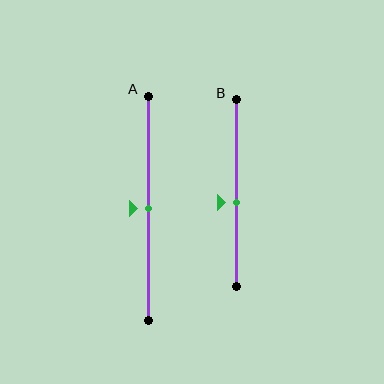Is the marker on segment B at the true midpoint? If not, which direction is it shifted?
No, the marker on segment B is shifted downward by about 5% of the segment length.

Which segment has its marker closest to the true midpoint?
Segment A has its marker closest to the true midpoint.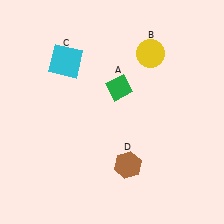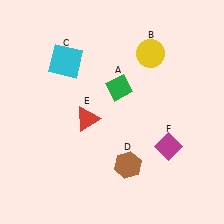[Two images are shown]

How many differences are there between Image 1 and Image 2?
There are 2 differences between the two images.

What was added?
A red triangle (E), a magenta diamond (F) were added in Image 2.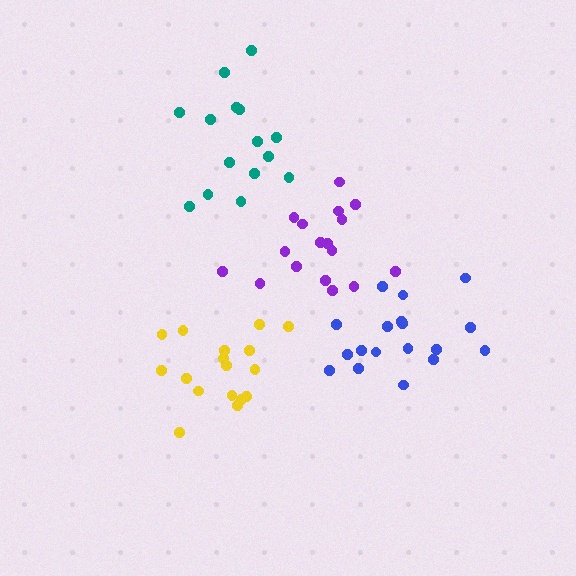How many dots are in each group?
Group 1: 17 dots, Group 2: 15 dots, Group 3: 18 dots, Group 4: 17 dots (67 total).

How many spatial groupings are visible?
There are 4 spatial groupings.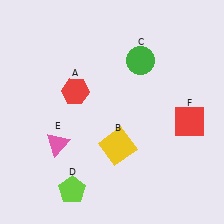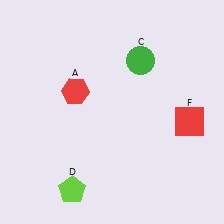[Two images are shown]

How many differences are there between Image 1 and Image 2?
There are 2 differences between the two images.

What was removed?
The pink triangle (E), the yellow square (B) were removed in Image 2.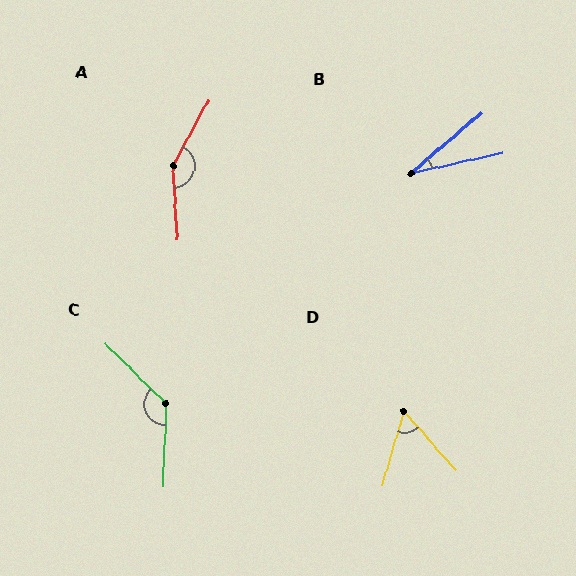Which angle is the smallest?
B, at approximately 28 degrees.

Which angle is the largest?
A, at approximately 149 degrees.